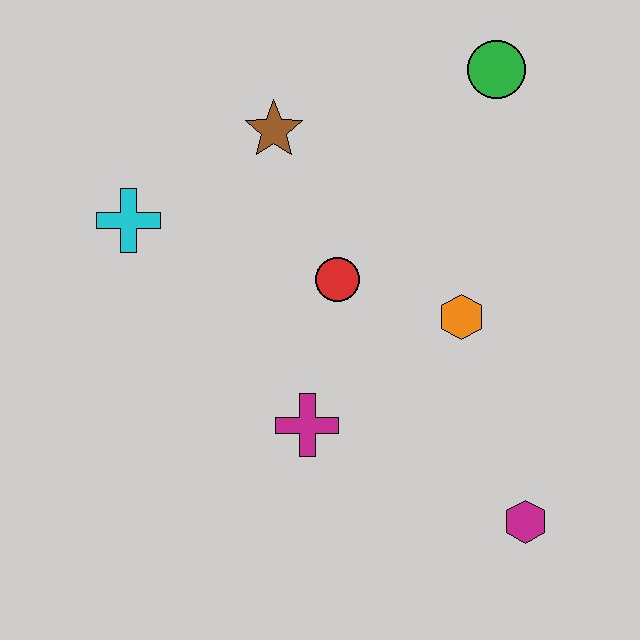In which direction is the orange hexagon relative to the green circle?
The orange hexagon is below the green circle.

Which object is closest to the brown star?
The red circle is closest to the brown star.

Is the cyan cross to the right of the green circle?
No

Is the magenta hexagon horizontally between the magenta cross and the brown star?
No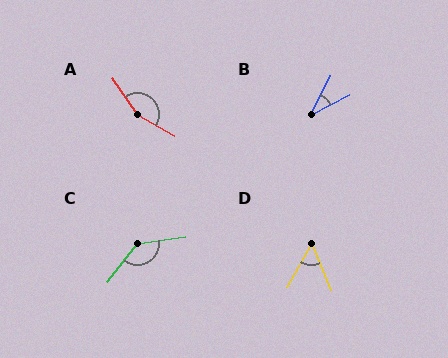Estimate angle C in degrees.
Approximately 136 degrees.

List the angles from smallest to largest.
B (37°), D (52°), C (136°), A (153°).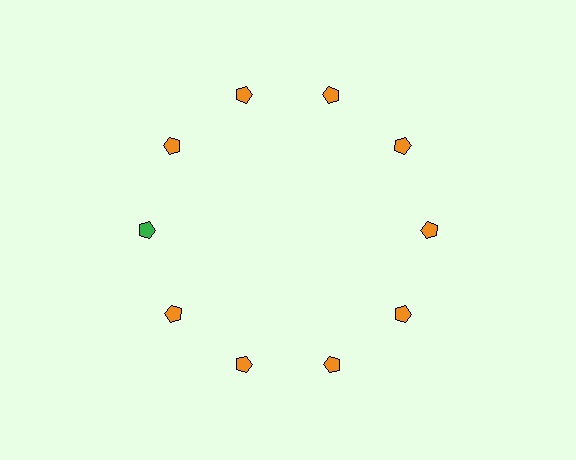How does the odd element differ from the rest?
It has a different color: green instead of orange.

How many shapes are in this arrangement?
There are 10 shapes arranged in a ring pattern.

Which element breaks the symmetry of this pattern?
The green pentagon at roughly the 9 o'clock position breaks the symmetry. All other shapes are orange pentagons.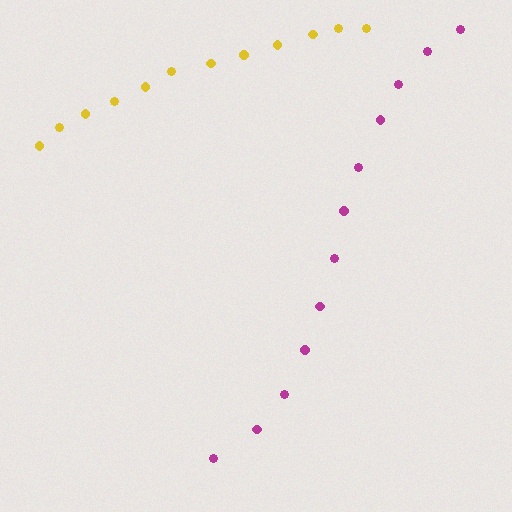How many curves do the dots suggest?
There are 2 distinct paths.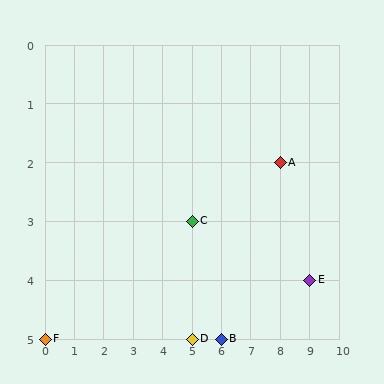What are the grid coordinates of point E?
Point E is at grid coordinates (9, 4).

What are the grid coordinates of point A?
Point A is at grid coordinates (8, 2).